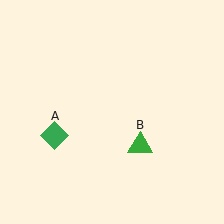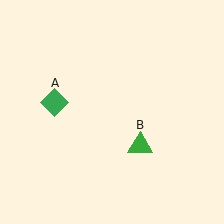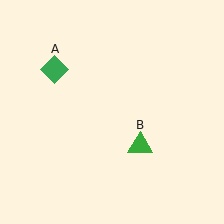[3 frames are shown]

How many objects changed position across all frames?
1 object changed position: green diamond (object A).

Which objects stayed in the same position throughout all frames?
Green triangle (object B) remained stationary.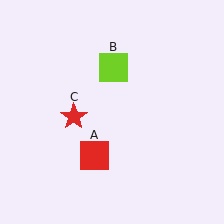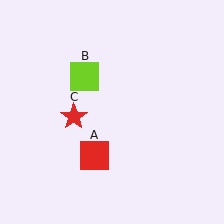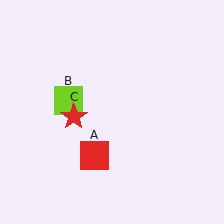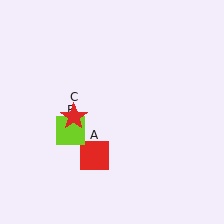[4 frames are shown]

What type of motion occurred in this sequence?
The lime square (object B) rotated counterclockwise around the center of the scene.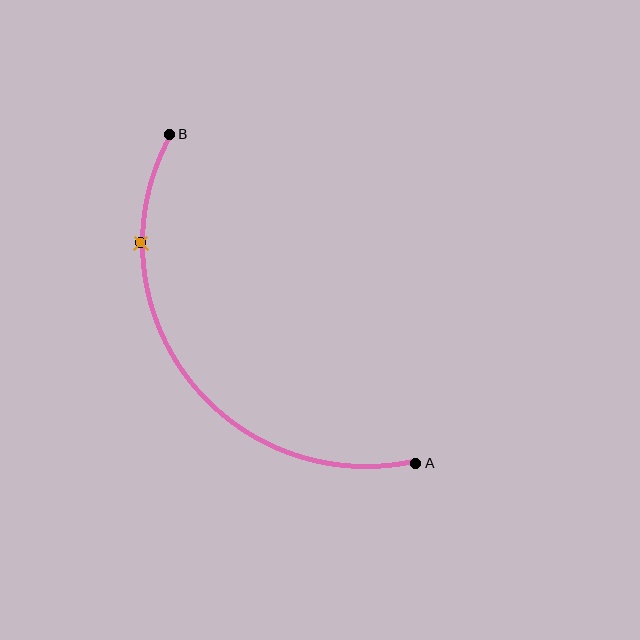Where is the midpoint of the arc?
The arc midpoint is the point on the curve farthest from the straight line joining A and B. It sits below and to the left of that line.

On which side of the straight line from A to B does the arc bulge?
The arc bulges below and to the left of the straight line connecting A and B.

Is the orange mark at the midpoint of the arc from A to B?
No. The orange mark lies on the arc but is closer to endpoint B. The arc midpoint would be at the point on the curve equidistant along the arc from both A and B.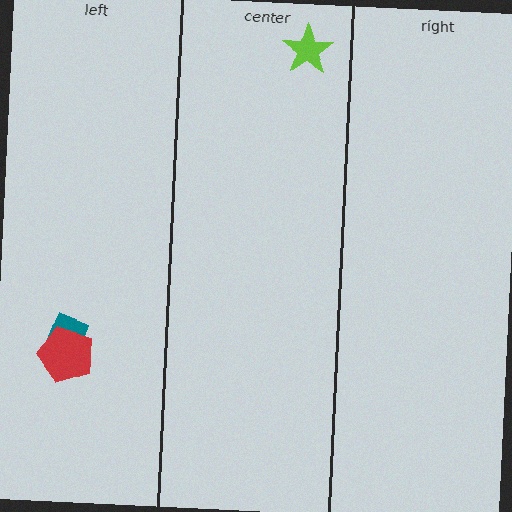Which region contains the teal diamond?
The left region.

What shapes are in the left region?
The teal diamond, the red pentagon.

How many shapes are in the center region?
1.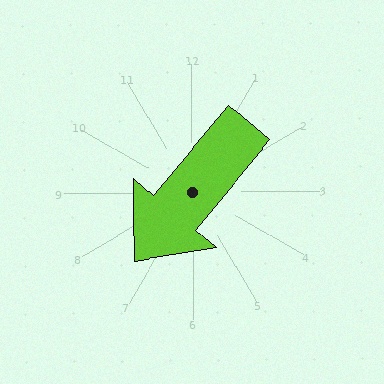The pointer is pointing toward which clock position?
Roughly 7 o'clock.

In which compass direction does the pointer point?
Southwest.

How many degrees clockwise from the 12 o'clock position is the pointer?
Approximately 220 degrees.